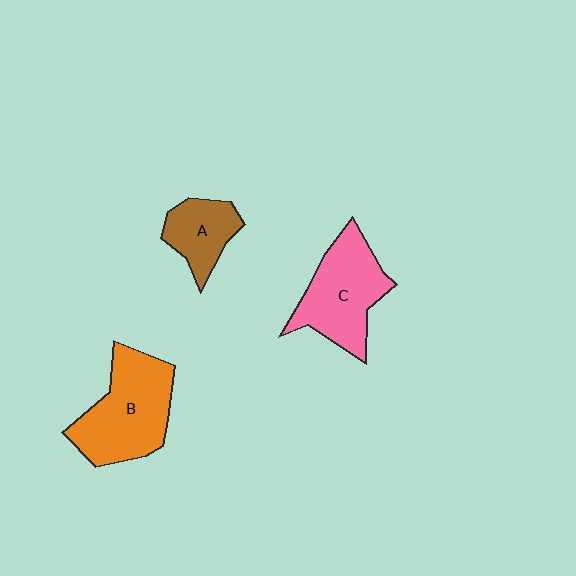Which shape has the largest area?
Shape B (orange).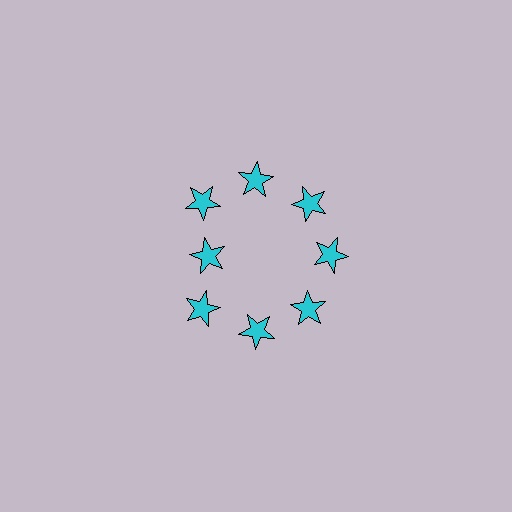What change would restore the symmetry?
The symmetry would be restored by moving it outward, back onto the ring so that all 8 stars sit at equal angles and equal distance from the center.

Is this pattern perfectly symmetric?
No. The 8 cyan stars are arranged in a ring, but one element near the 9 o'clock position is pulled inward toward the center, breaking the 8-fold rotational symmetry.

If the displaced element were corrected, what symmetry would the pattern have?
It would have 8-fold rotational symmetry — the pattern would map onto itself every 45 degrees.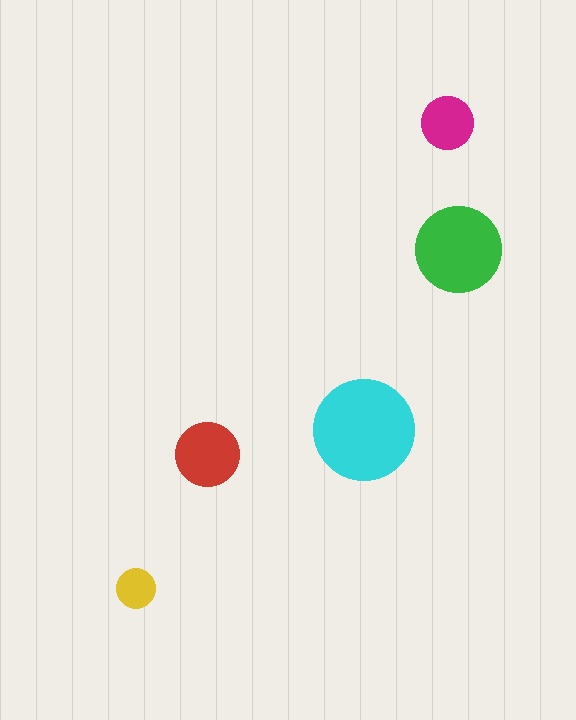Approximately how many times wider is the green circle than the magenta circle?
About 1.5 times wider.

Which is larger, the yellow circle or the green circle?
The green one.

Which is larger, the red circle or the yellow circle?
The red one.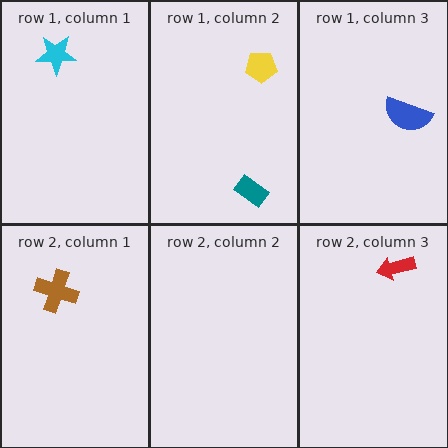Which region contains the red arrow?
The row 2, column 3 region.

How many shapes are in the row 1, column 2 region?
2.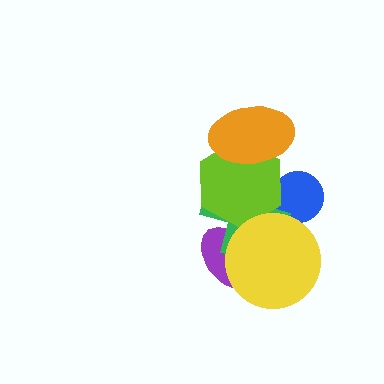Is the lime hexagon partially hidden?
Yes, it is partially covered by another shape.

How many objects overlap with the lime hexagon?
3 objects overlap with the lime hexagon.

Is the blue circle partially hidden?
Yes, it is partially covered by another shape.